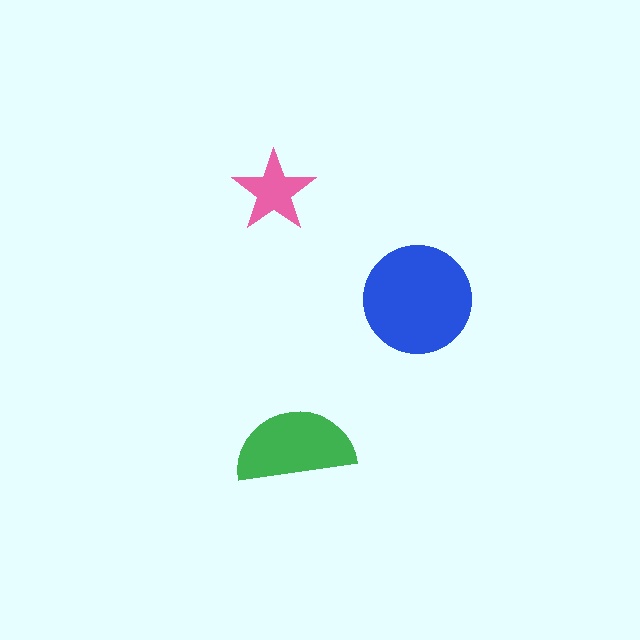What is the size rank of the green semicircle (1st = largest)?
2nd.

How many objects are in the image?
There are 3 objects in the image.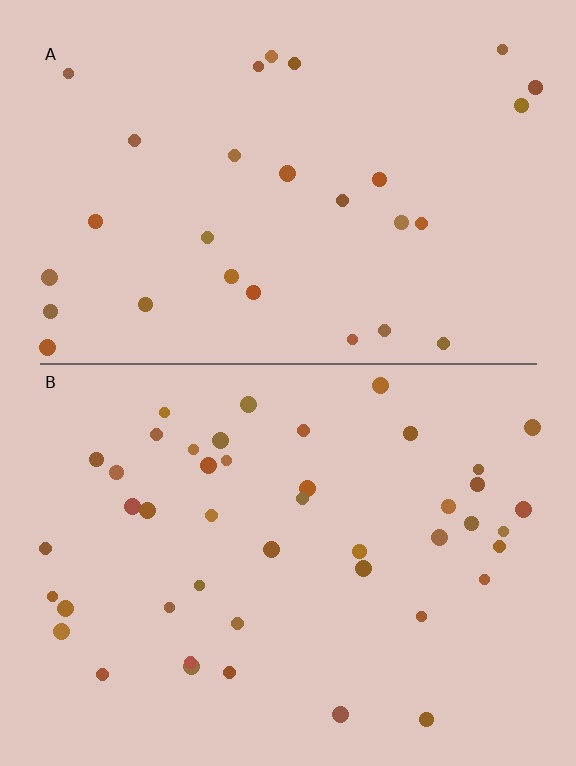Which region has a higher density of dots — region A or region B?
B (the bottom).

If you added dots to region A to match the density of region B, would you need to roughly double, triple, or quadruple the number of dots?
Approximately double.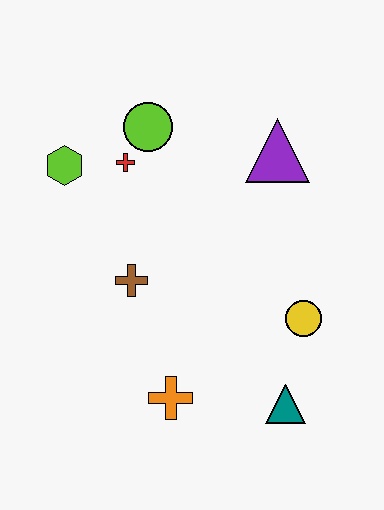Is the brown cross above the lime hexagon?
No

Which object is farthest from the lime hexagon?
The teal triangle is farthest from the lime hexagon.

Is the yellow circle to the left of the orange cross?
No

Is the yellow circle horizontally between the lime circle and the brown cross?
No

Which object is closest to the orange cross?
The teal triangle is closest to the orange cross.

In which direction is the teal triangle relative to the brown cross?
The teal triangle is to the right of the brown cross.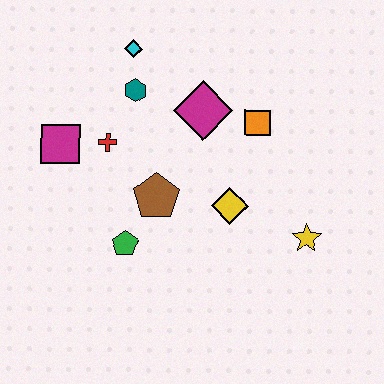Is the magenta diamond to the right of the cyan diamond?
Yes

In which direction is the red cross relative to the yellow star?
The red cross is to the left of the yellow star.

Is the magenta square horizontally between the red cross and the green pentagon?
No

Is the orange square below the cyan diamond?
Yes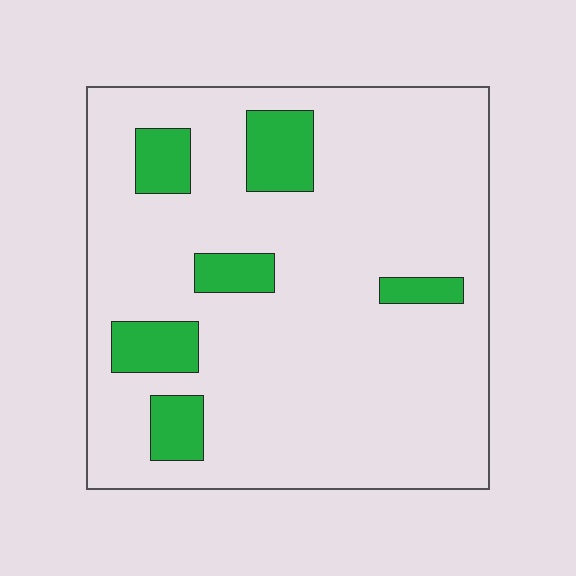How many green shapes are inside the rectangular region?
6.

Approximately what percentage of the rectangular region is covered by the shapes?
Approximately 15%.